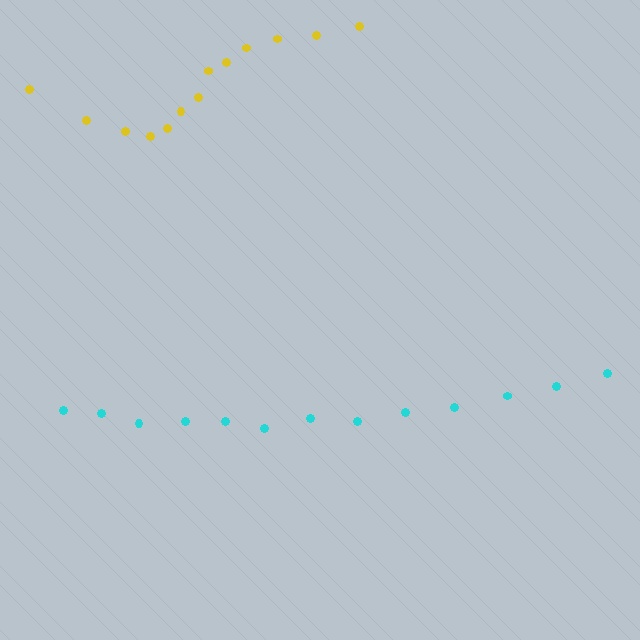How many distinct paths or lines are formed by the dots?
There are 2 distinct paths.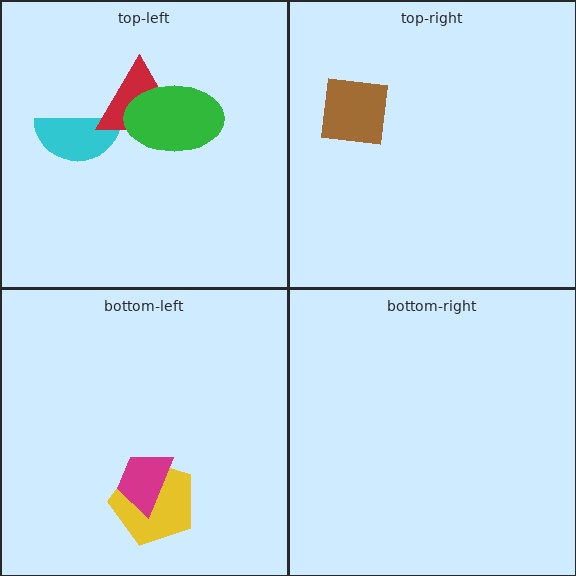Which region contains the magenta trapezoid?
The bottom-left region.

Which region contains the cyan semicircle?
The top-left region.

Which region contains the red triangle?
The top-left region.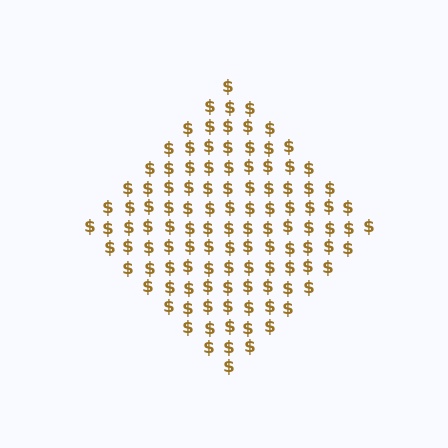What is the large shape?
The large shape is a diamond.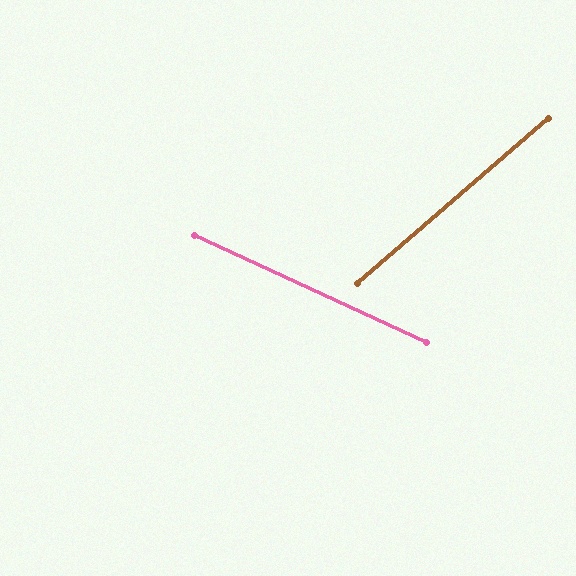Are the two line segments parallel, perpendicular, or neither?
Neither parallel nor perpendicular — they differ by about 66°.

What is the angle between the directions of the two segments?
Approximately 66 degrees.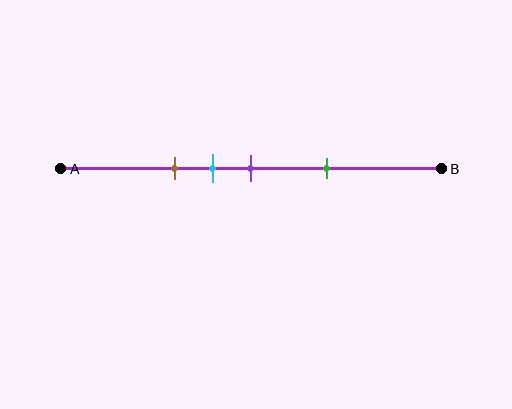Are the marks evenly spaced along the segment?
No, the marks are not evenly spaced.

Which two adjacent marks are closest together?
The cyan and purple marks are the closest adjacent pair.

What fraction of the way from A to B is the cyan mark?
The cyan mark is approximately 40% (0.4) of the way from A to B.